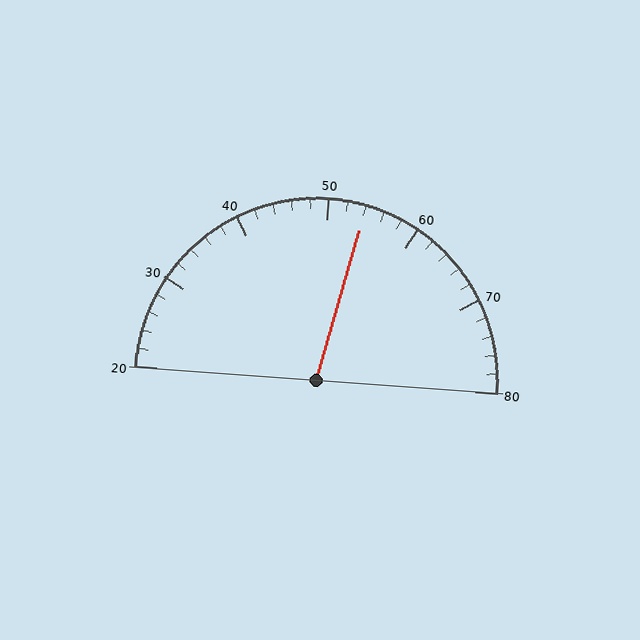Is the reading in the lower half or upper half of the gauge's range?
The reading is in the upper half of the range (20 to 80).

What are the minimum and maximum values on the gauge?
The gauge ranges from 20 to 80.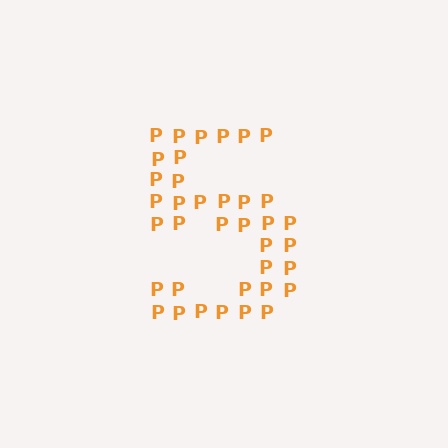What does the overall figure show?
The overall figure shows the digit 5.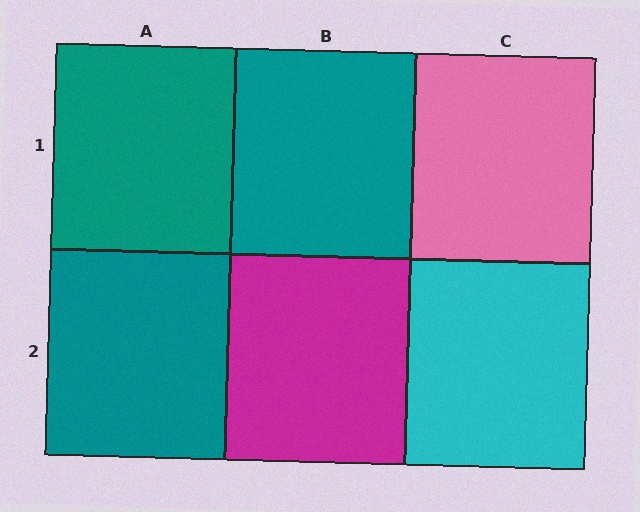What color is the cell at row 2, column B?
Magenta.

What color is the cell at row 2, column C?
Cyan.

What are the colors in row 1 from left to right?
Teal, teal, pink.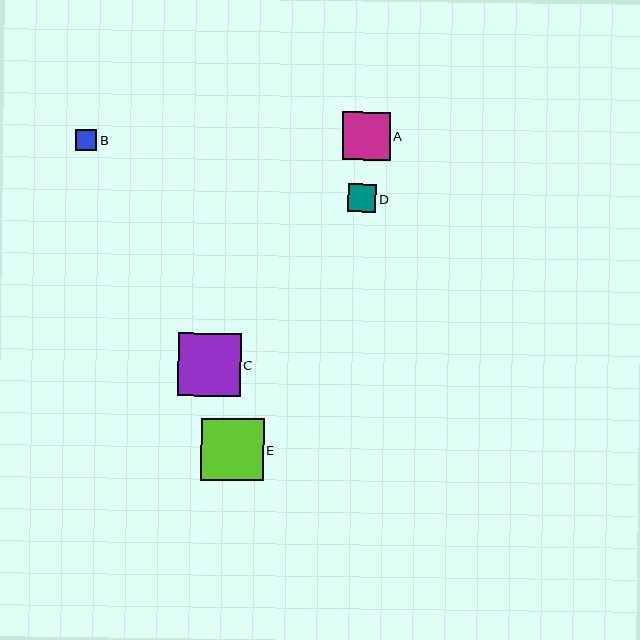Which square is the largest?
Square C is the largest with a size of approximately 63 pixels.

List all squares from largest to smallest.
From largest to smallest: C, E, A, D, B.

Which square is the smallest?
Square B is the smallest with a size of approximately 21 pixels.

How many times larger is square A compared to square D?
Square A is approximately 1.7 times the size of square D.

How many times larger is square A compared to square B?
Square A is approximately 2.3 times the size of square B.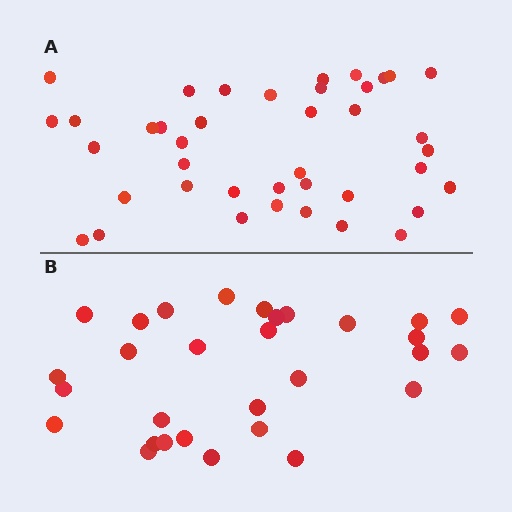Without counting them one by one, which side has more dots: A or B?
Region A (the top region) has more dots.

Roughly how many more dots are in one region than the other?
Region A has roughly 10 or so more dots than region B.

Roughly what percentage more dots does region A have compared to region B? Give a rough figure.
About 35% more.